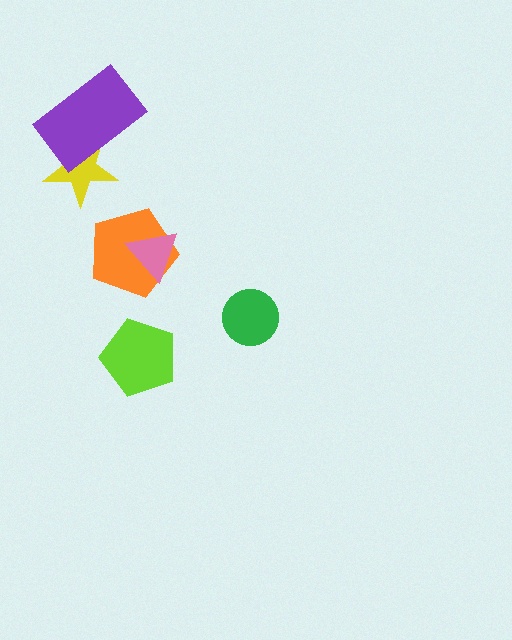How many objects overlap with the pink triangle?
1 object overlaps with the pink triangle.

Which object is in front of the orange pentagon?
The pink triangle is in front of the orange pentagon.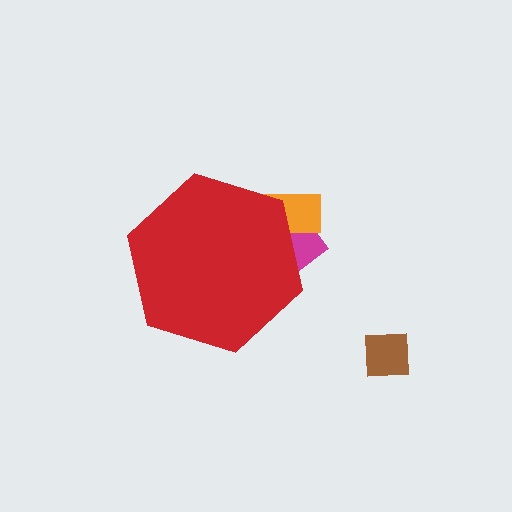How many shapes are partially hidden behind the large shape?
2 shapes are partially hidden.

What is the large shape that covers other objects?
A red hexagon.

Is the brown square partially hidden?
No, the brown square is fully visible.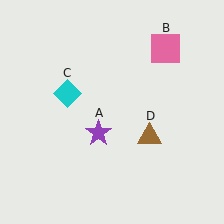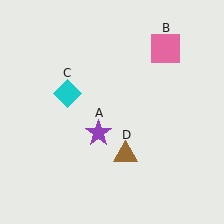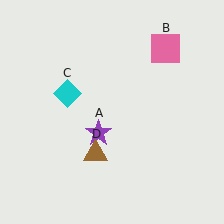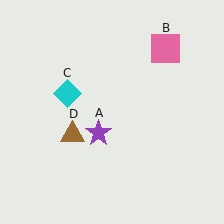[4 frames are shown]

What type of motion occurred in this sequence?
The brown triangle (object D) rotated clockwise around the center of the scene.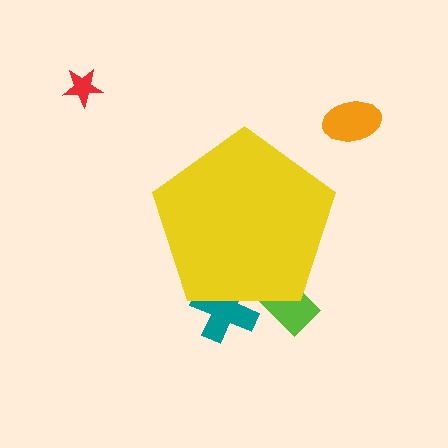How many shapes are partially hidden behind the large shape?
2 shapes are partially hidden.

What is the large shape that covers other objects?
A yellow pentagon.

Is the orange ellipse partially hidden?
No, the orange ellipse is fully visible.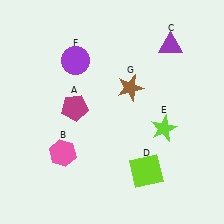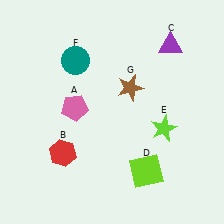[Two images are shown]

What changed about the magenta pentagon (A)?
In Image 1, A is magenta. In Image 2, it changed to pink.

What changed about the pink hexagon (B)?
In Image 1, B is pink. In Image 2, it changed to red.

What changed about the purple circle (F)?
In Image 1, F is purple. In Image 2, it changed to teal.